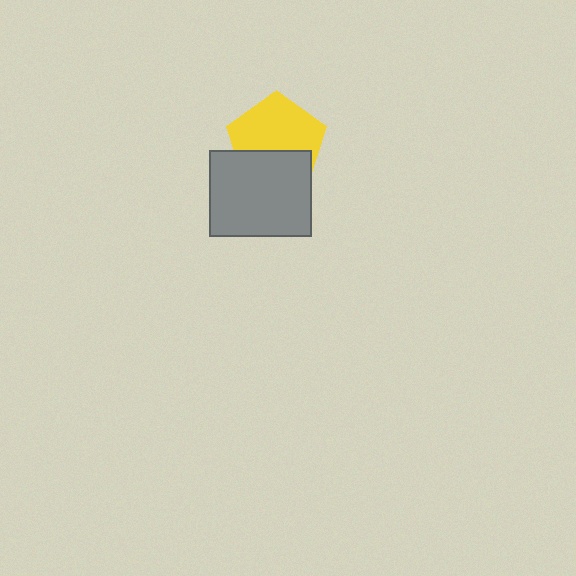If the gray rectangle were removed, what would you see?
You would see the complete yellow pentagon.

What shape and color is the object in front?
The object in front is a gray rectangle.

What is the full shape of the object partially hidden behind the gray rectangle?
The partially hidden object is a yellow pentagon.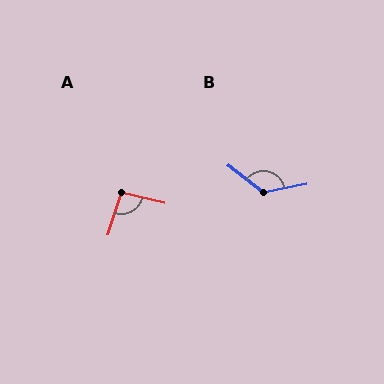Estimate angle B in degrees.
Approximately 131 degrees.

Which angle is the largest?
B, at approximately 131 degrees.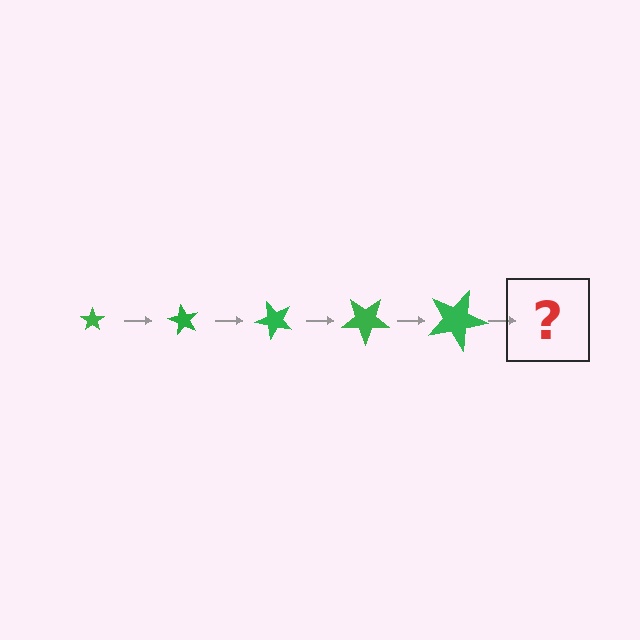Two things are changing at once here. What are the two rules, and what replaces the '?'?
The two rules are that the star grows larger each step and it rotates 60 degrees each step. The '?' should be a star, larger than the previous one and rotated 300 degrees from the start.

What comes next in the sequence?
The next element should be a star, larger than the previous one and rotated 300 degrees from the start.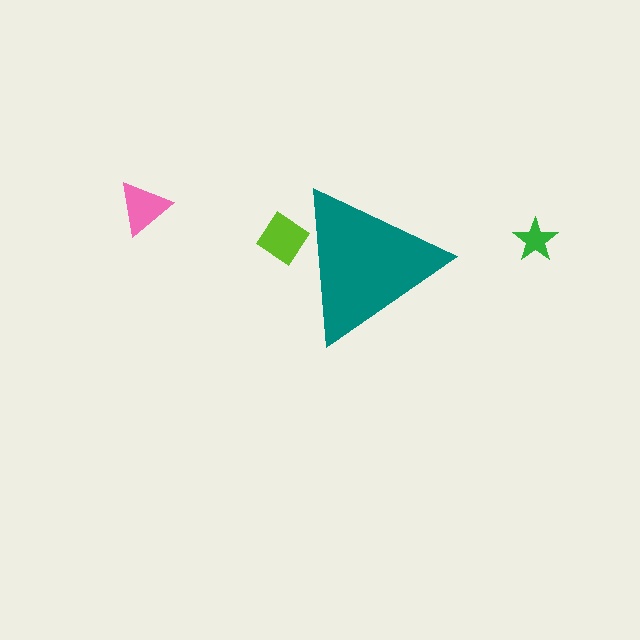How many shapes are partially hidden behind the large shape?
1 shape is partially hidden.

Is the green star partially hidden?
No, the green star is fully visible.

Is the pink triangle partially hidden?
No, the pink triangle is fully visible.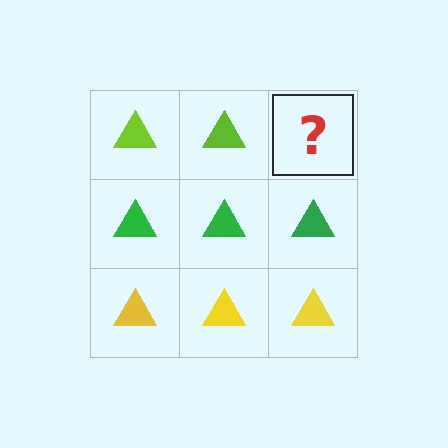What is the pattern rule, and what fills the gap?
The rule is that each row has a consistent color. The gap should be filled with a lime triangle.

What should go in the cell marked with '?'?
The missing cell should contain a lime triangle.